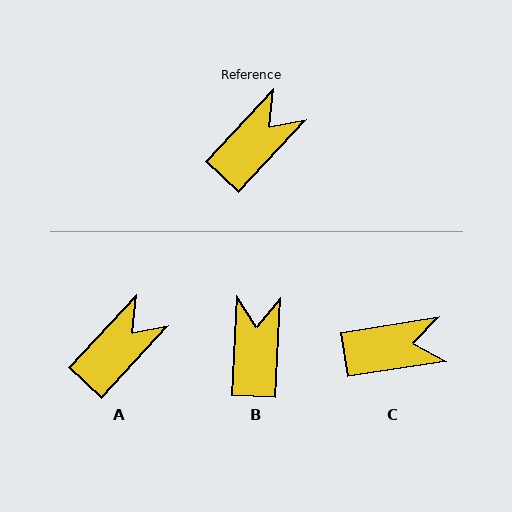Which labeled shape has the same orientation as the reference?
A.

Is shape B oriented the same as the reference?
No, it is off by about 40 degrees.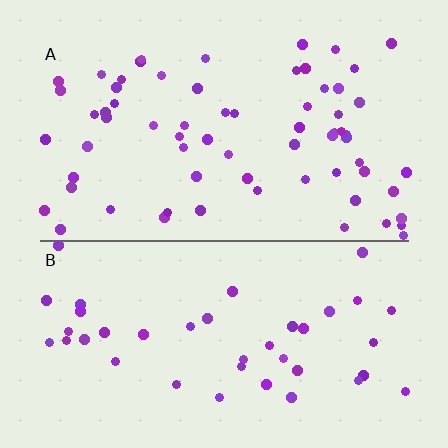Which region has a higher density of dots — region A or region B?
A (the top).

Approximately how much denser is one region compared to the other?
Approximately 1.6× — region A over region B.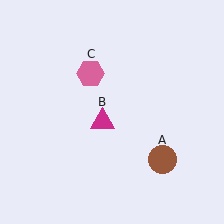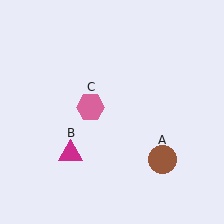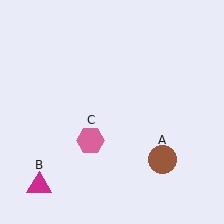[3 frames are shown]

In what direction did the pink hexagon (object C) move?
The pink hexagon (object C) moved down.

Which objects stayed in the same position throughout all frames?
Brown circle (object A) remained stationary.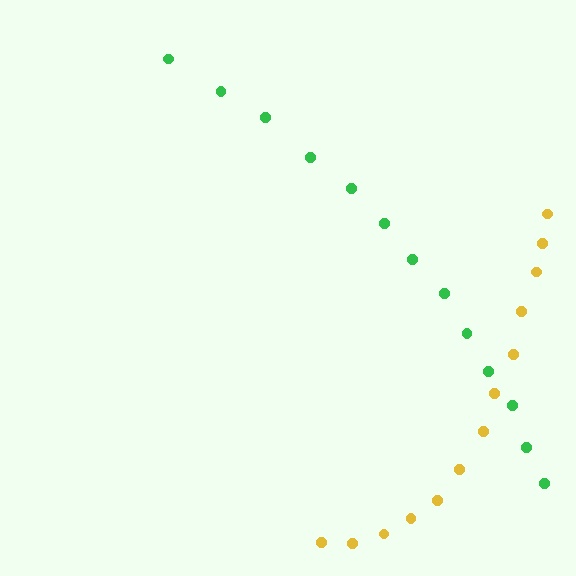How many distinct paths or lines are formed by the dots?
There are 2 distinct paths.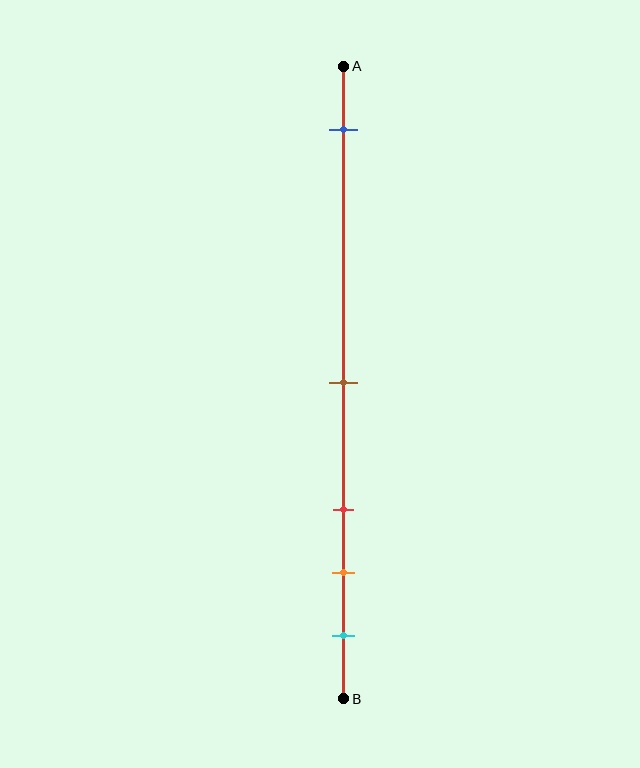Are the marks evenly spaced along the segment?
No, the marks are not evenly spaced.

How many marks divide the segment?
There are 5 marks dividing the segment.